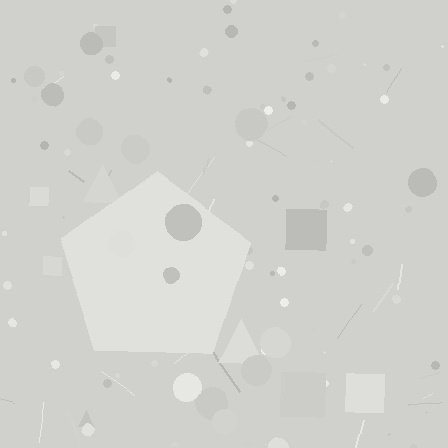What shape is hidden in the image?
A pentagon is hidden in the image.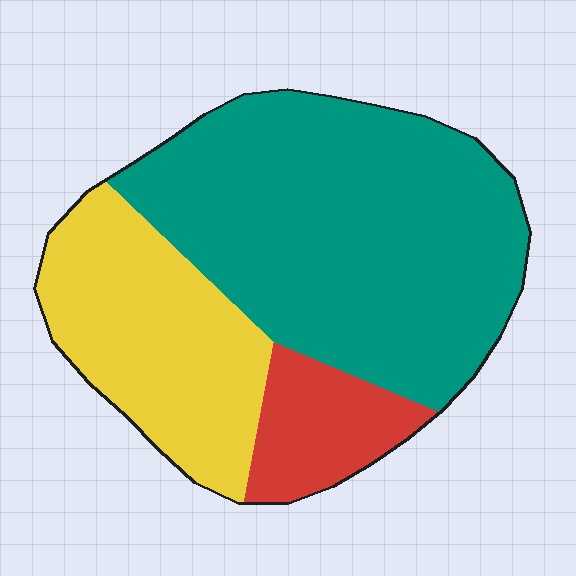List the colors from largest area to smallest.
From largest to smallest: teal, yellow, red.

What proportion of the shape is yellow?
Yellow takes up between a sixth and a third of the shape.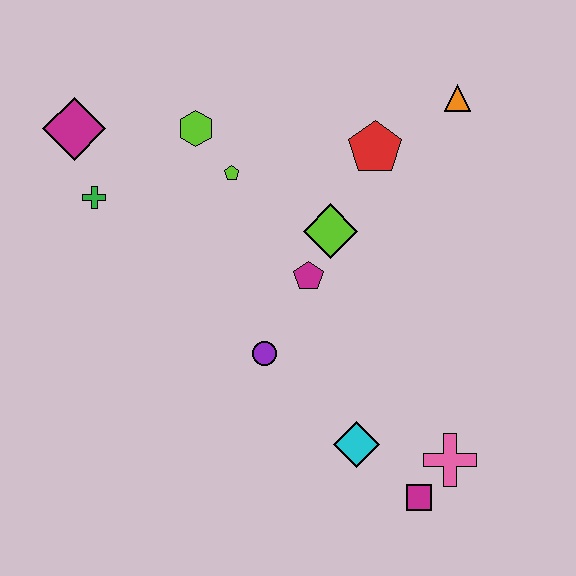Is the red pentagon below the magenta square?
No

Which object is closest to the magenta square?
The pink cross is closest to the magenta square.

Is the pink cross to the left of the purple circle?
No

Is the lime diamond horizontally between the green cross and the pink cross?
Yes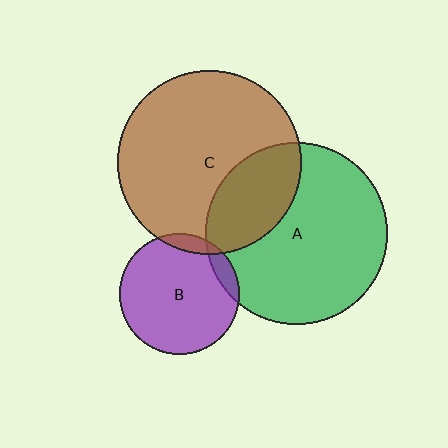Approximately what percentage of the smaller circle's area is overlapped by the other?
Approximately 25%.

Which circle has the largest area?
Circle C (brown).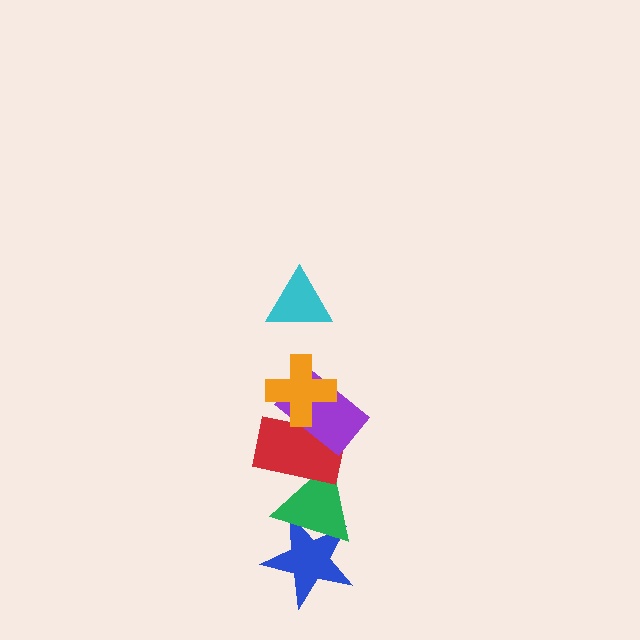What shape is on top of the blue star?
The green triangle is on top of the blue star.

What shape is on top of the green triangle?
The red rectangle is on top of the green triangle.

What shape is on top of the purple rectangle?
The orange cross is on top of the purple rectangle.